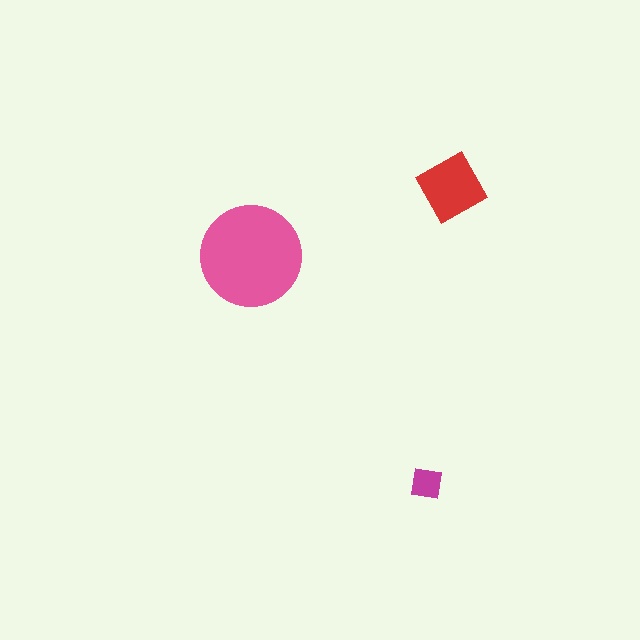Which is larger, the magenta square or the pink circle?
The pink circle.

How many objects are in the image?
There are 3 objects in the image.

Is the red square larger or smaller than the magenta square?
Larger.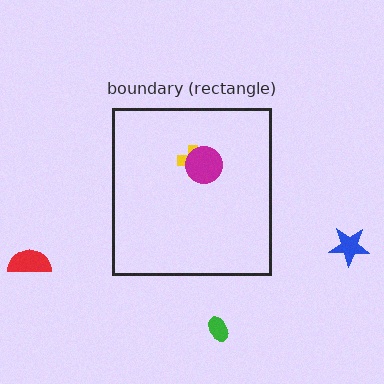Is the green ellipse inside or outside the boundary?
Outside.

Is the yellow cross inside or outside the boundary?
Inside.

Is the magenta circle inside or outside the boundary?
Inside.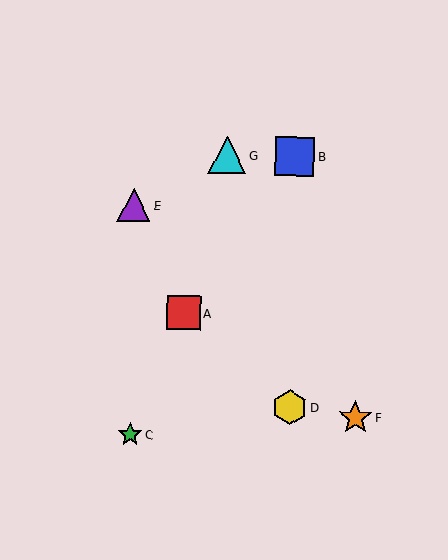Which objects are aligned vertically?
Objects B, D are aligned vertically.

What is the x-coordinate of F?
Object F is at x≈355.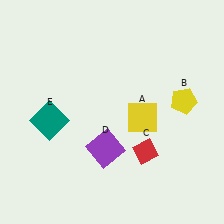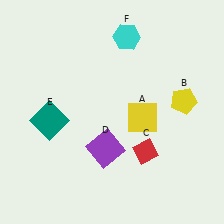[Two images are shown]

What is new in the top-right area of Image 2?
A cyan hexagon (F) was added in the top-right area of Image 2.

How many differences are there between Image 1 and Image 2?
There is 1 difference between the two images.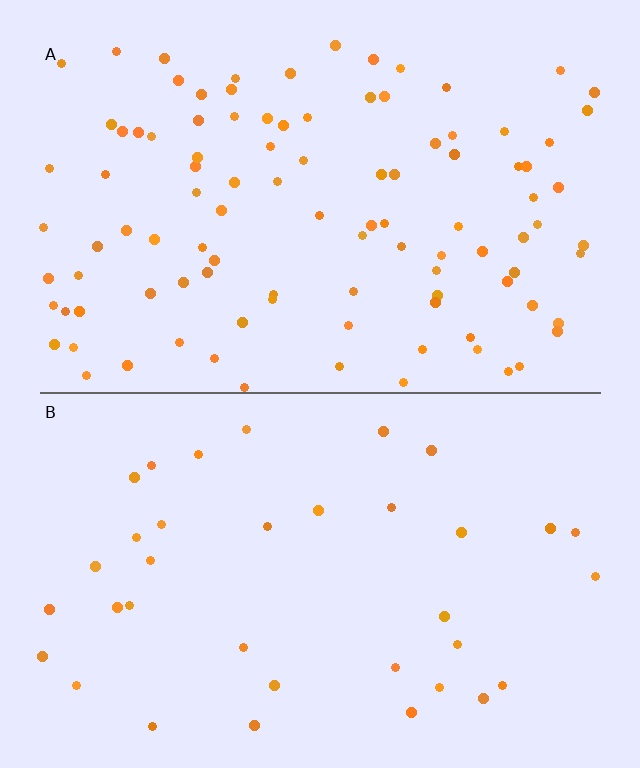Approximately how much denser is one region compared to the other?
Approximately 2.9× — region A over region B.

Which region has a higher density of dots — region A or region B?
A (the top).